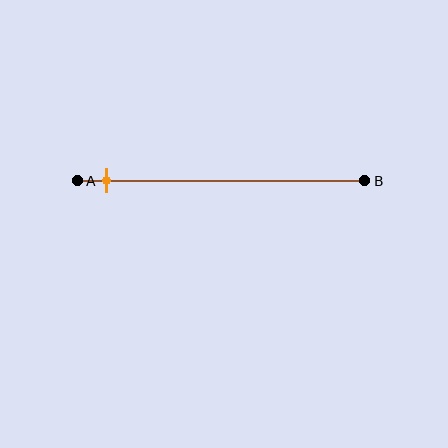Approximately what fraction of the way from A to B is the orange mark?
The orange mark is approximately 10% of the way from A to B.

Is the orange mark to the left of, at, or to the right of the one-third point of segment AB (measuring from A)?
The orange mark is to the left of the one-third point of segment AB.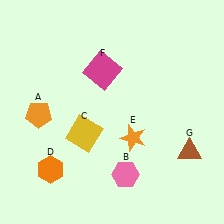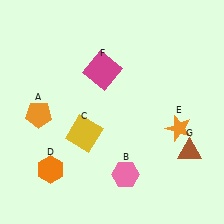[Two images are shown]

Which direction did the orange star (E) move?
The orange star (E) moved right.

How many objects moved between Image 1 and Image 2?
1 object moved between the two images.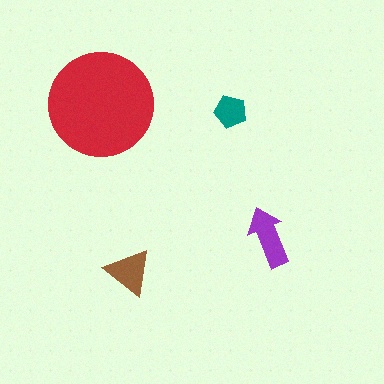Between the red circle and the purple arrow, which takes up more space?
The red circle.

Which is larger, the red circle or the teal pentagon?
The red circle.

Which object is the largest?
The red circle.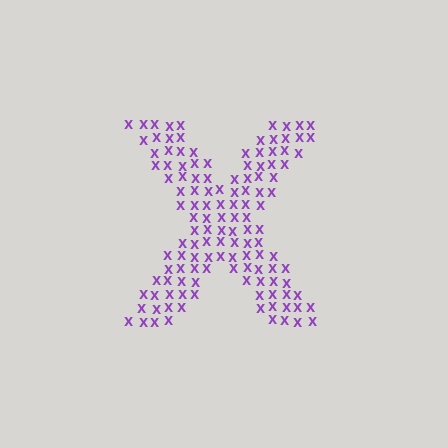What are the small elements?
The small elements are letter X's.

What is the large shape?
The large shape is the letter X.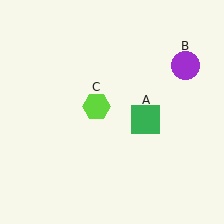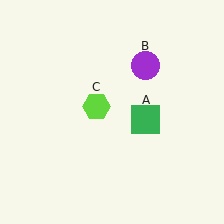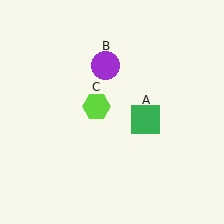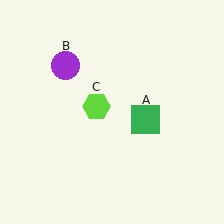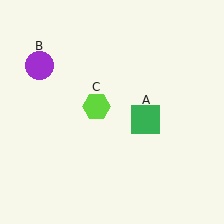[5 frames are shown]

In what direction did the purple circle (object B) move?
The purple circle (object B) moved left.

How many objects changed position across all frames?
1 object changed position: purple circle (object B).